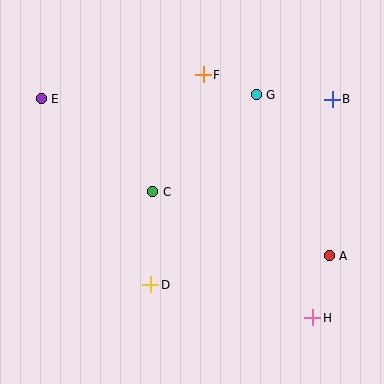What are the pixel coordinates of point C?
Point C is at (153, 192).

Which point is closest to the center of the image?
Point C at (153, 192) is closest to the center.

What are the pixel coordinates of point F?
Point F is at (203, 75).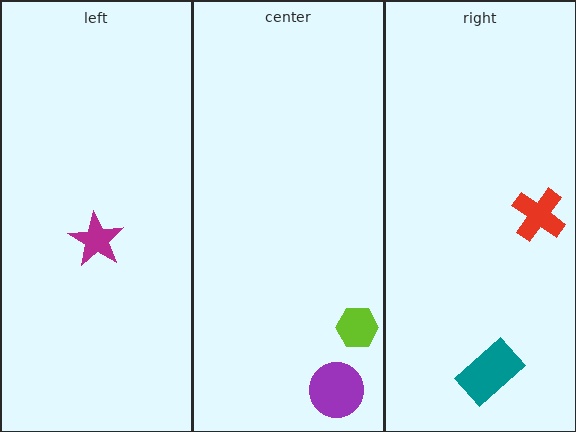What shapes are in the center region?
The lime hexagon, the purple circle.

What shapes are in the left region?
The magenta star.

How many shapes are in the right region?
2.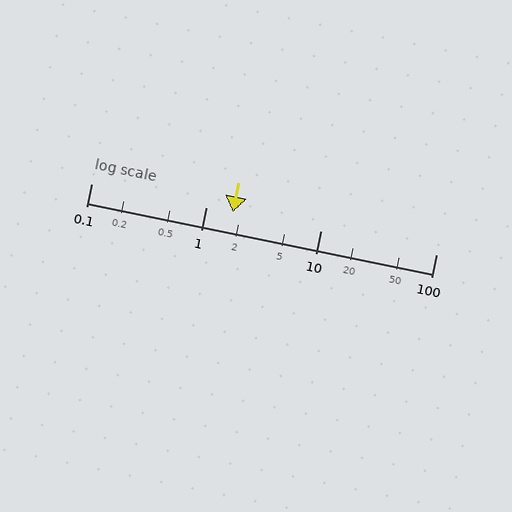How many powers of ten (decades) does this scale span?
The scale spans 3 decades, from 0.1 to 100.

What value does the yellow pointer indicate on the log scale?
The pointer indicates approximately 1.7.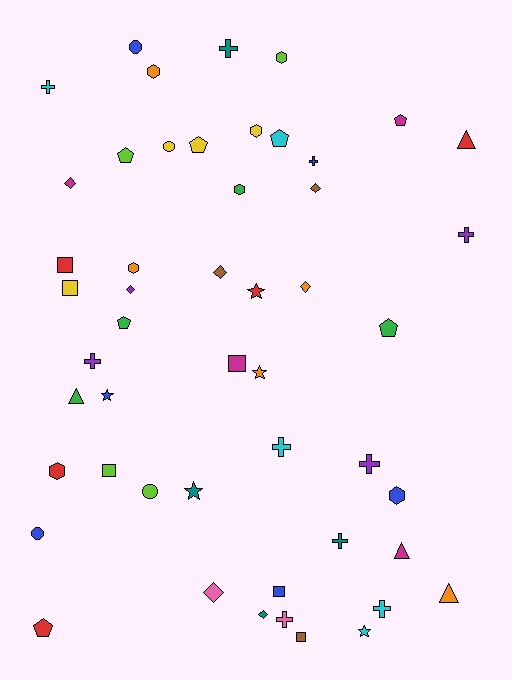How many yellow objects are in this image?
There are 4 yellow objects.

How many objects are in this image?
There are 50 objects.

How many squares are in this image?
There are 6 squares.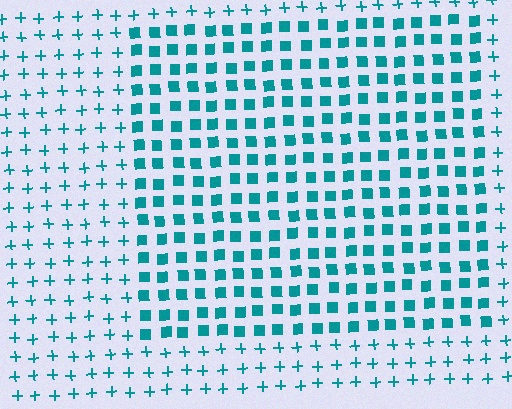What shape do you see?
I see a rectangle.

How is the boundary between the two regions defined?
The boundary is defined by a change in element shape: squares inside vs. plus signs outside. All elements share the same color and spacing.